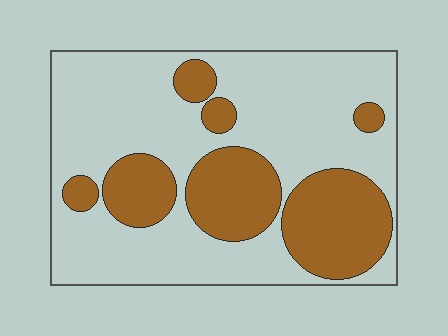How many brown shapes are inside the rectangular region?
7.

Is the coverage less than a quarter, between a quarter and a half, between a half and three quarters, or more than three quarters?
Between a quarter and a half.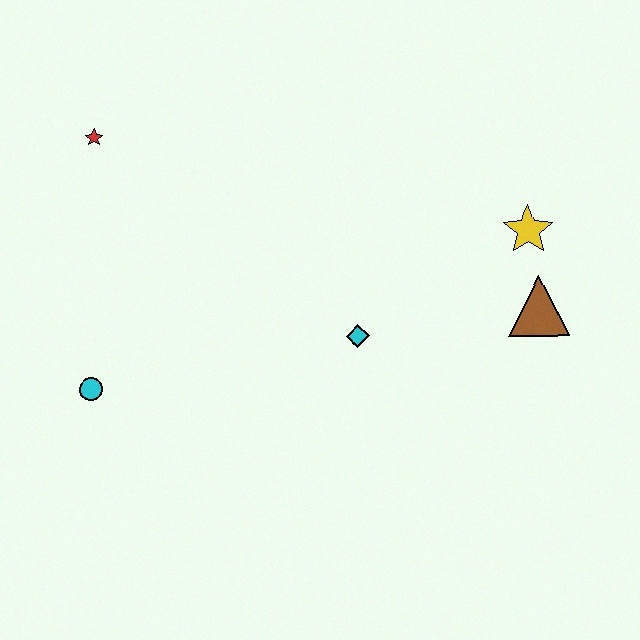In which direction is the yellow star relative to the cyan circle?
The yellow star is to the right of the cyan circle.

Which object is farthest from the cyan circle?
The yellow star is farthest from the cyan circle.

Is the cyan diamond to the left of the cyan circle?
No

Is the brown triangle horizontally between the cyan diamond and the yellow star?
No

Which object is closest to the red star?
The cyan circle is closest to the red star.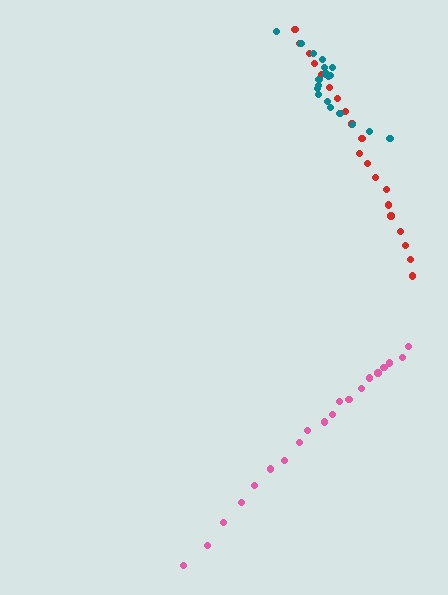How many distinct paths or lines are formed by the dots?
There are 3 distinct paths.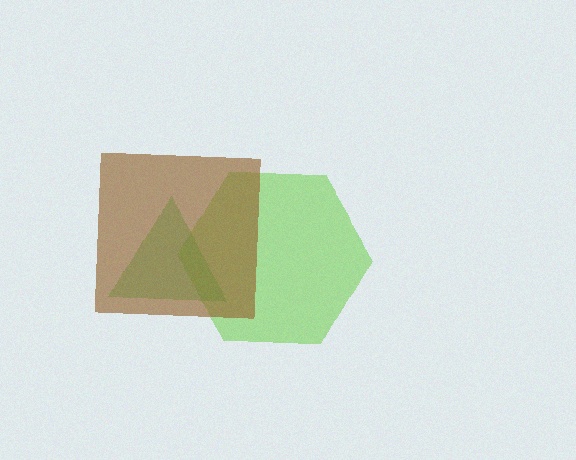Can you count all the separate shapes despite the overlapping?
Yes, there are 3 separate shapes.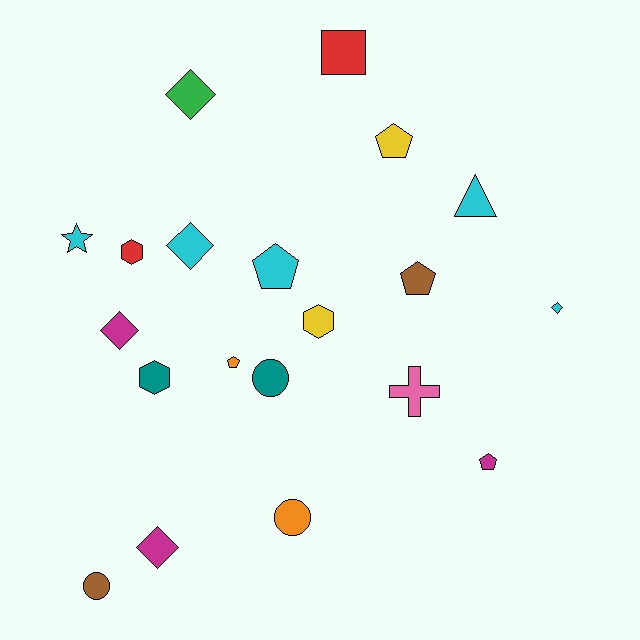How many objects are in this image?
There are 20 objects.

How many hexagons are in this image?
There are 3 hexagons.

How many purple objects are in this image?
There are no purple objects.